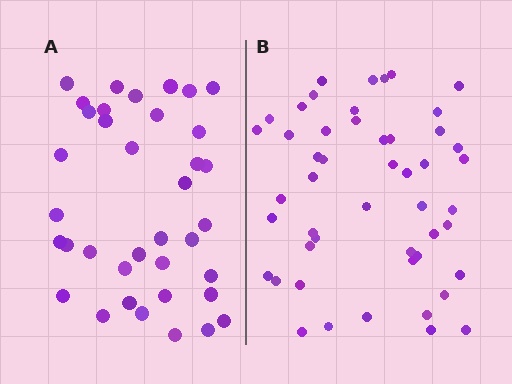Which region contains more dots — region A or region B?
Region B (the right region) has more dots.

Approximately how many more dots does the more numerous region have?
Region B has roughly 12 or so more dots than region A.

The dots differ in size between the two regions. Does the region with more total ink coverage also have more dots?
No. Region A has more total ink coverage because its dots are larger, but region B actually contains more individual dots. Total area can be misleading — the number of items is what matters here.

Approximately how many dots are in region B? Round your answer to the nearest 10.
About 50 dots. (The exact count is 49, which rounds to 50.)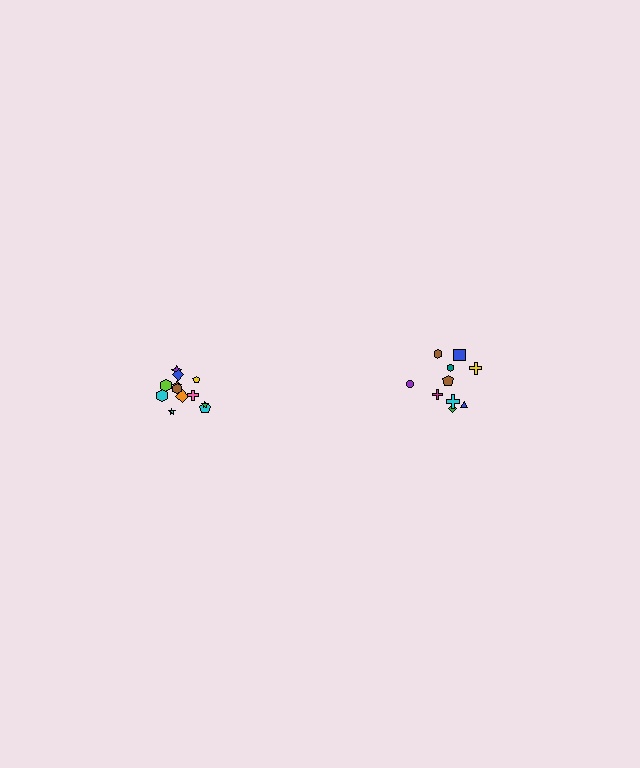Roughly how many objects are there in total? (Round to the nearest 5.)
Roughly 20 objects in total.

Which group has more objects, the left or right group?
The left group.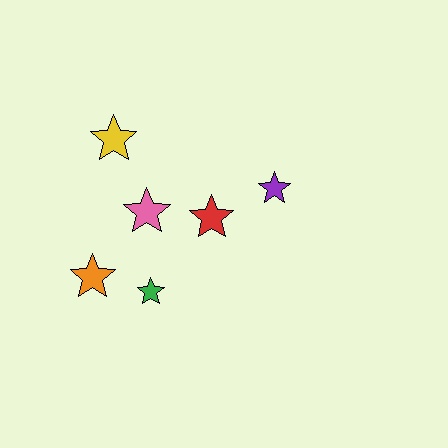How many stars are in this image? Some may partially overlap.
There are 6 stars.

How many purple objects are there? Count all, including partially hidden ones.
There is 1 purple object.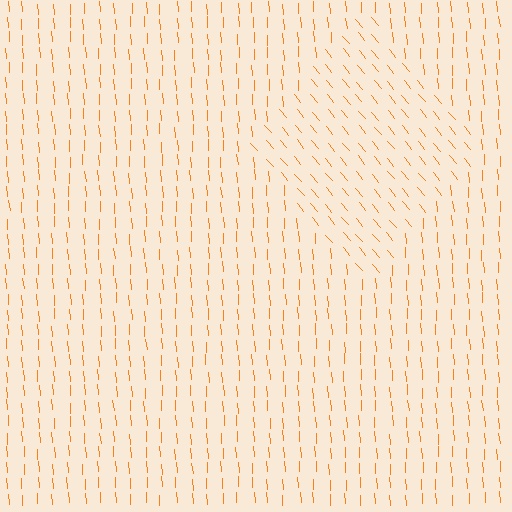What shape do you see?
I see a diamond.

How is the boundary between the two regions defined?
The boundary is defined purely by a change in line orientation (approximately 36 degrees difference). All lines are the same color and thickness.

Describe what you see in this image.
The image is filled with small orange line segments. A diamond region in the image has lines oriented differently from the surrounding lines, creating a visible texture boundary.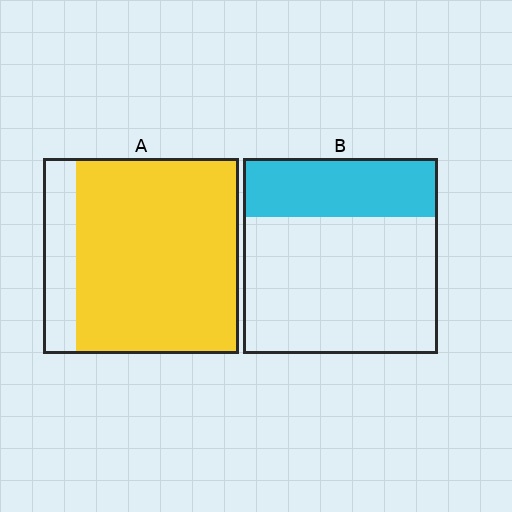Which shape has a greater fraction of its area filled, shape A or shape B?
Shape A.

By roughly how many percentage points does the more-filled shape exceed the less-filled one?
By roughly 55 percentage points (A over B).